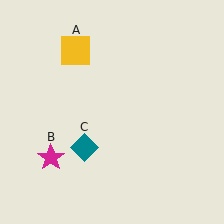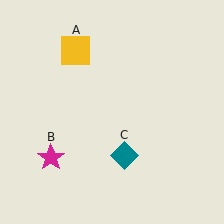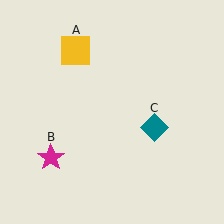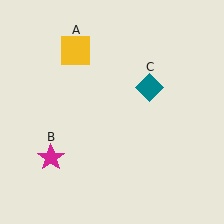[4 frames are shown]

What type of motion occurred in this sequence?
The teal diamond (object C) rotated counterclockwise around the center of the scene.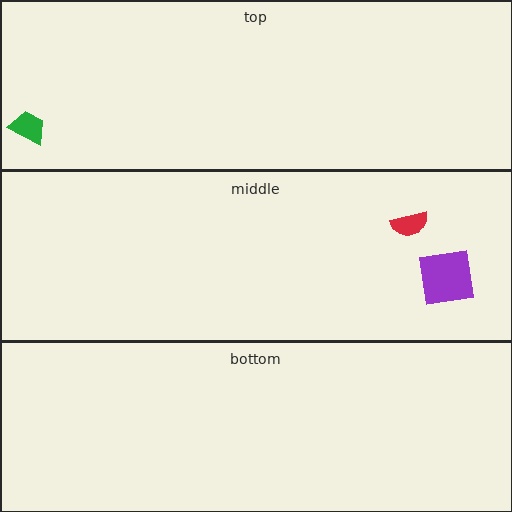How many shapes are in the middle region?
2.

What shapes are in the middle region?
The red semicircle, the purple square.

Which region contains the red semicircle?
The middle region.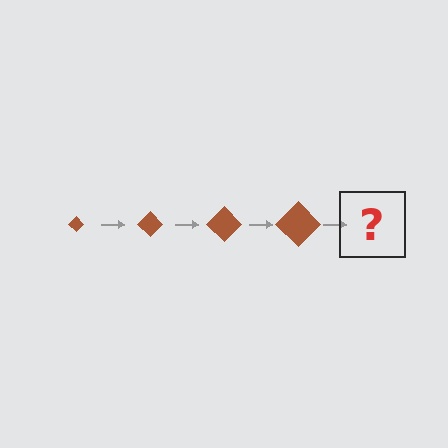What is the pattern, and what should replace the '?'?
The pattern is that the diamond gets progressively larger each step. The '?' should be a brown diamond, larger than the previous one.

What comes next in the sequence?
The next element should be a brown diamond, larger than the previous one.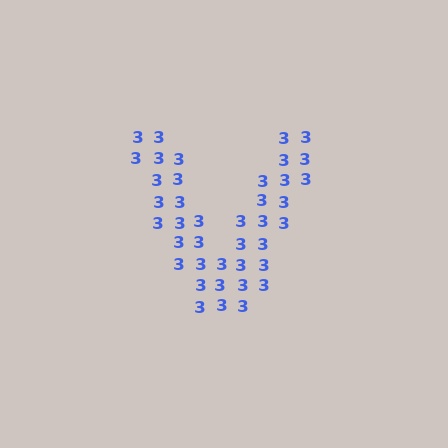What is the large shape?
The large shape is the letter V.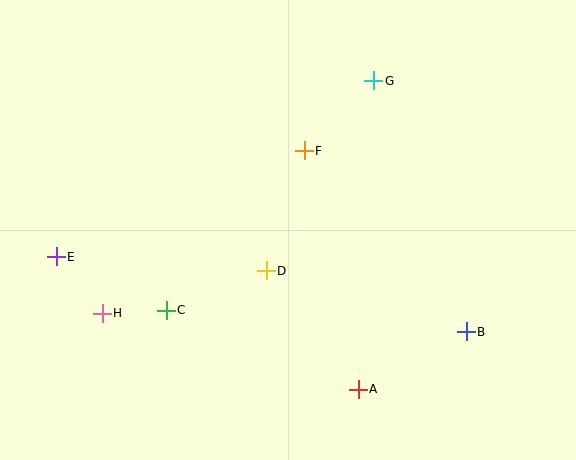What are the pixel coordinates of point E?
Point E is at (56, 257).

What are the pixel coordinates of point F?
Point F is at (304, 151).